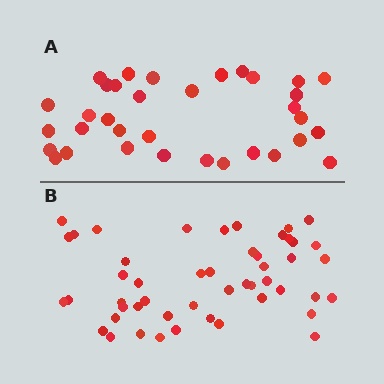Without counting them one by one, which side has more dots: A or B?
Region B (the bottom region) has more dots.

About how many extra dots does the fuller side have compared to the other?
Region B has approximately 15 more dots than region A.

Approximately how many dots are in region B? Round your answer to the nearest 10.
About 50 dots. (The exact count is 49, which rounds to 50.)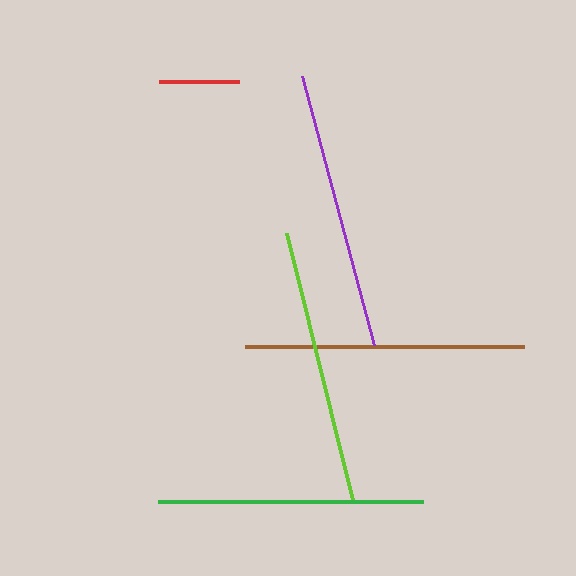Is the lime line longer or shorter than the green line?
The lime line is longer than the green line.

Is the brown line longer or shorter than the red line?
The brown line is longer than the red line.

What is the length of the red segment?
The red segment is approximately 81 pixels long.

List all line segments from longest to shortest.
From longest to shortest: brown, purple, lime, green, red.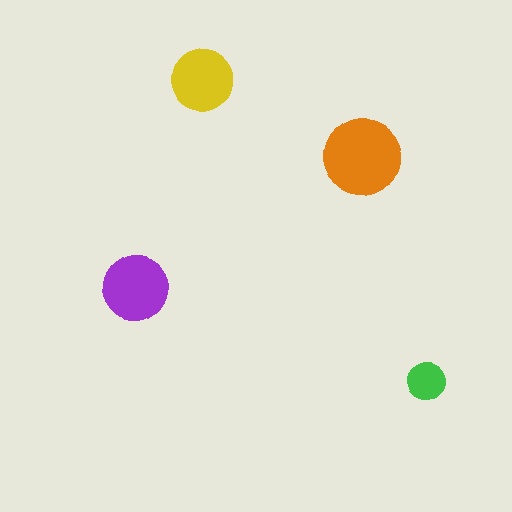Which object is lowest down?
The green circle is bottommost.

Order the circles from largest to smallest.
the orange one, the purple one, the yellow one, the green one.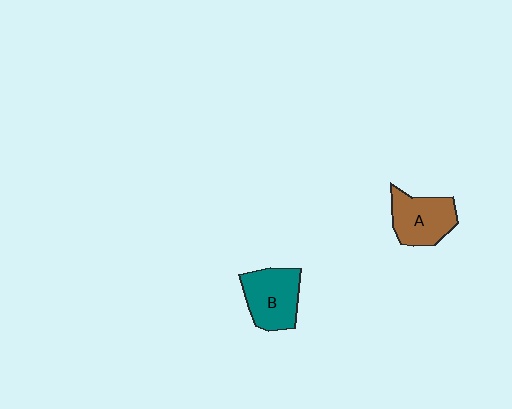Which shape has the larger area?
Shape B (teal).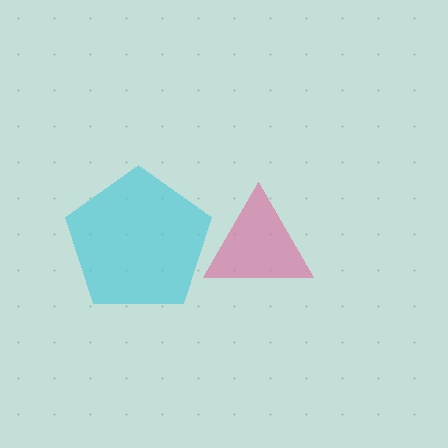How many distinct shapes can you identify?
There are 2 distinct shapes: a pink triangle, a cyan pentagon.